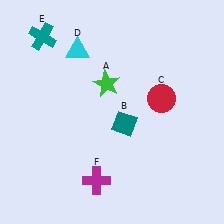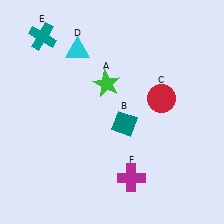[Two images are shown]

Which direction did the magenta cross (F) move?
The magenta cross (F) moved right.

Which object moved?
The magenta cross (F) moved right.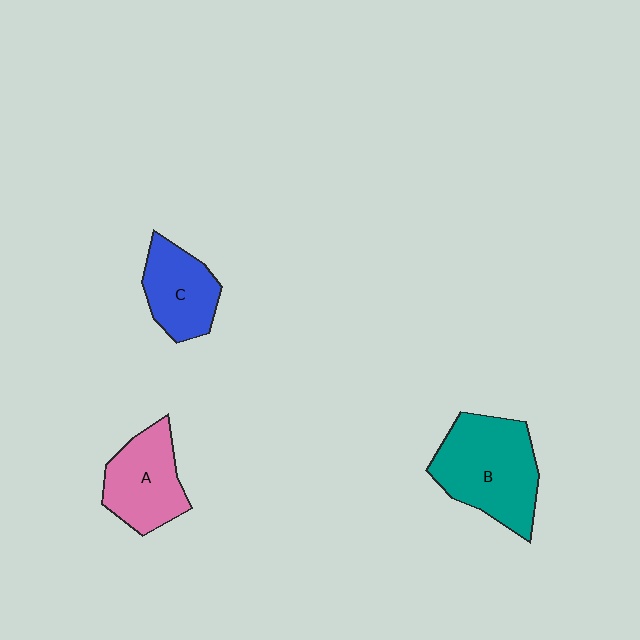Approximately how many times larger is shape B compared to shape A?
Approximately 1.4 times.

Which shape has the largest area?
Shape B (teal).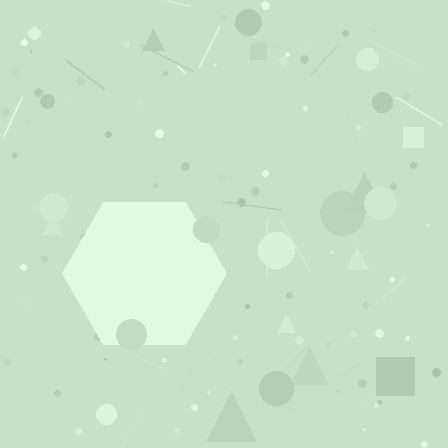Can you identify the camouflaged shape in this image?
The camouflaged shape is a hexagon.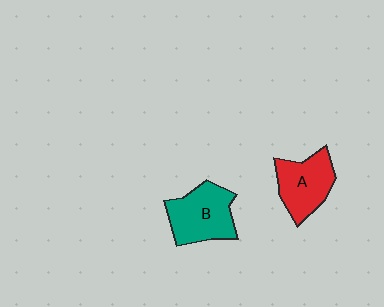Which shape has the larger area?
Shape B (teal).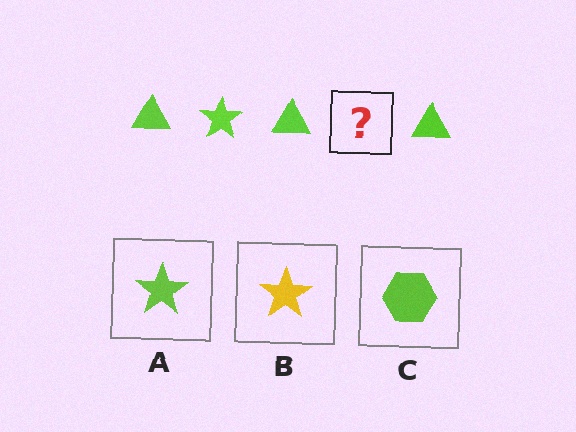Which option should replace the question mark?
Option A.